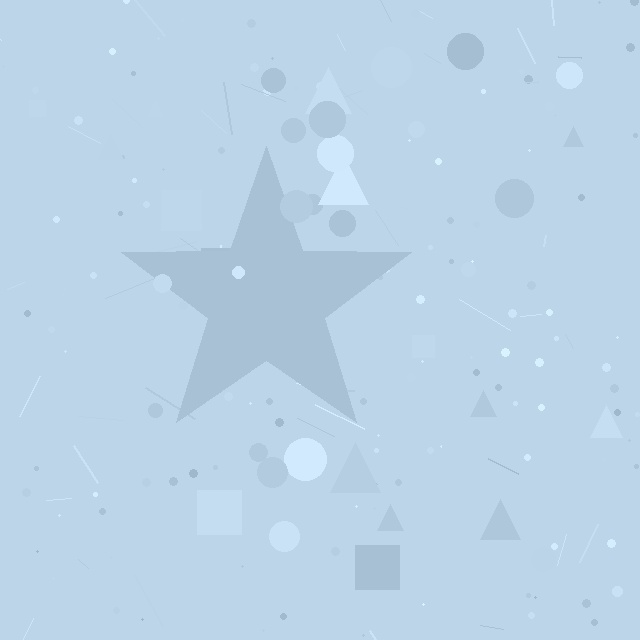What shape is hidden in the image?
A star is hidden in the image.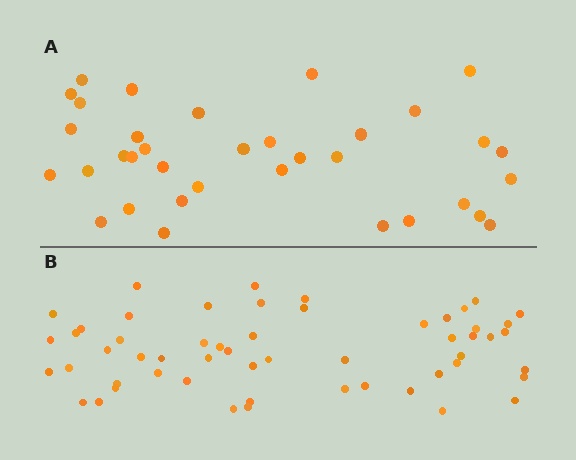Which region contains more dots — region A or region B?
Region B (the bottom region) has more dots.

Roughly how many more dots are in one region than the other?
Region B has approximately 20 more dots than region A.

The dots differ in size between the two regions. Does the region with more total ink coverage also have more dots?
No. Region A has more total ink coverage because its dots are larger, but region B actually contains more individual dots. Total area can be misleading — the number of items is what matters here.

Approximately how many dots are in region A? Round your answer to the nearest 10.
About 40 dots. (The exact count is 35, which rounds to 40.)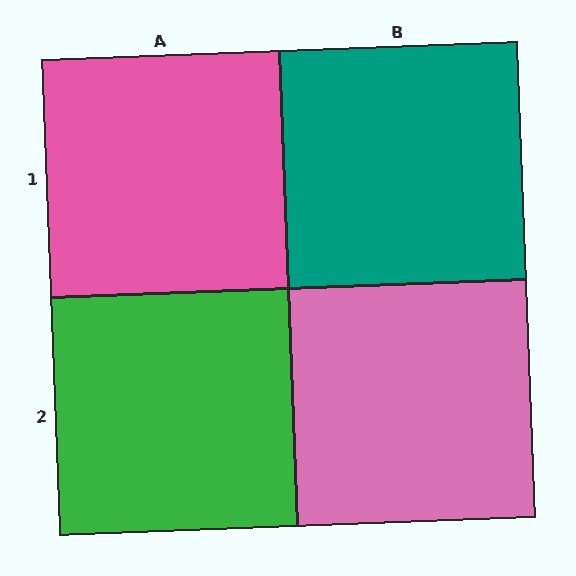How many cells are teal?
1 cell is teal.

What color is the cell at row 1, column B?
Teal.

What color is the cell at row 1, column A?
Pink.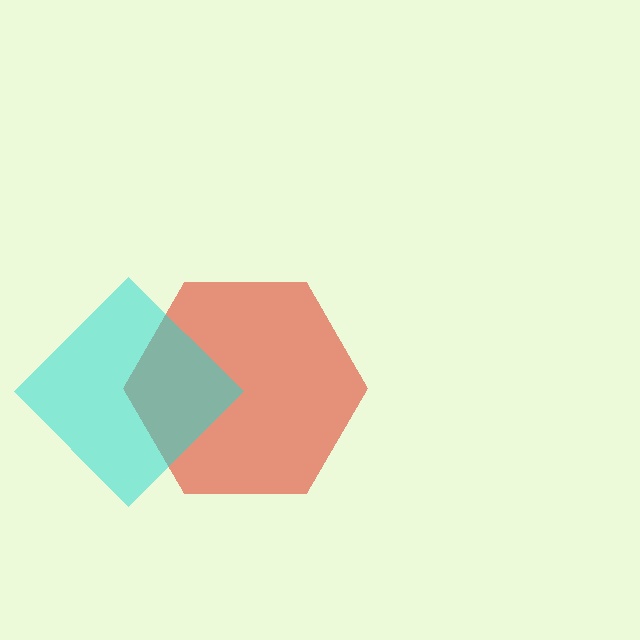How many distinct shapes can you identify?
There are 2 distinct shapes: a red hexagon, a cyan diamond.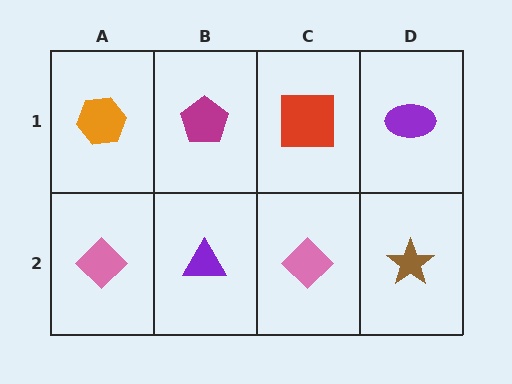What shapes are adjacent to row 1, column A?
A pink diamond (row 2, column A), a magenta pentagon (row 1, column B).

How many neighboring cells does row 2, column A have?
2.